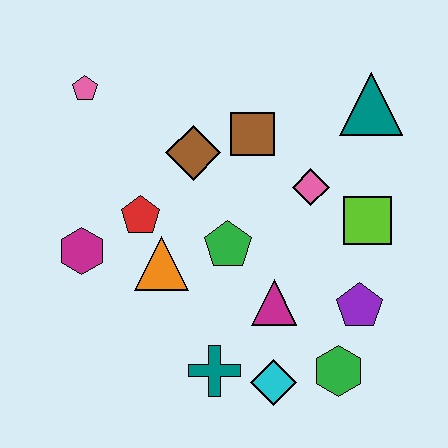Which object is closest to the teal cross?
The cyan diamond is closest to the teal cross.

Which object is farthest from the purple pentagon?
The pink pentagon is farthest from the purple pentagon.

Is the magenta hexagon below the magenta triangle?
No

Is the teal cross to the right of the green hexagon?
No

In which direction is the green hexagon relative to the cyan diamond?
The green hexagon is to the right of the cyan diamond.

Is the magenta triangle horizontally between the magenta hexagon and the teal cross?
No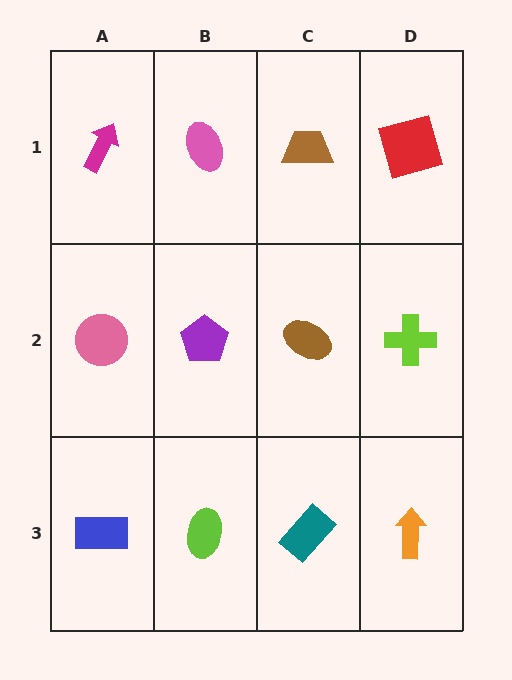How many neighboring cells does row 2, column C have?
4.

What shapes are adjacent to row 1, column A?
A pink circle (row 2, column A), a pink ellipse (row 1, column B).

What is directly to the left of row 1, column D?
A brown trapezoid.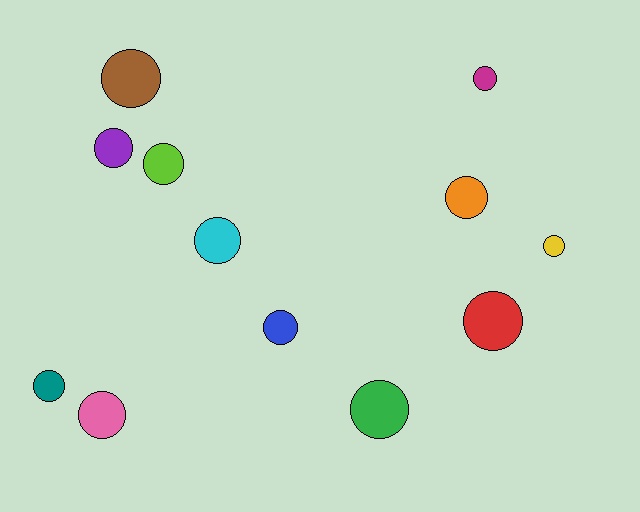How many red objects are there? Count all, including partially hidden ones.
There is 1 red object.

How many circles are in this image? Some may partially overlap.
There are 12 circles.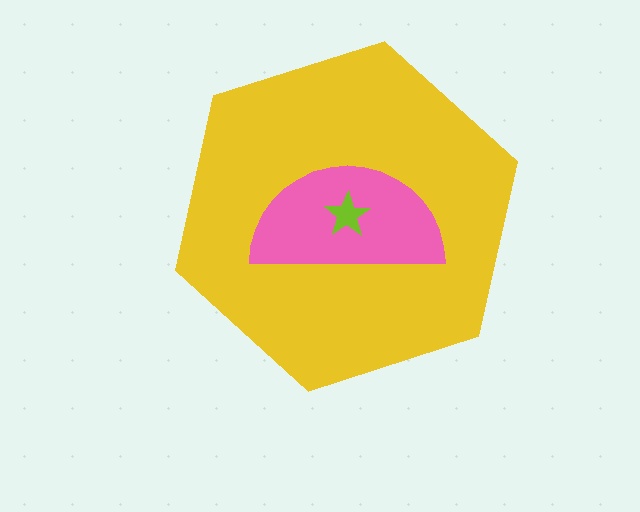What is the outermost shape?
The yellow hexagon.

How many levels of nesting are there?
3.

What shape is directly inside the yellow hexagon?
The pink semicircle.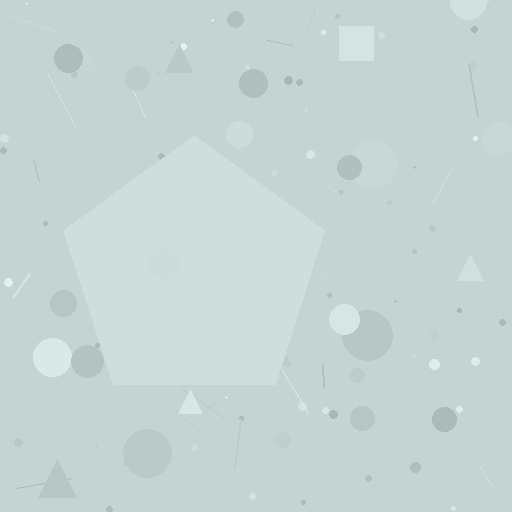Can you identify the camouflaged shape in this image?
The camouflaged shape is a pentagon.